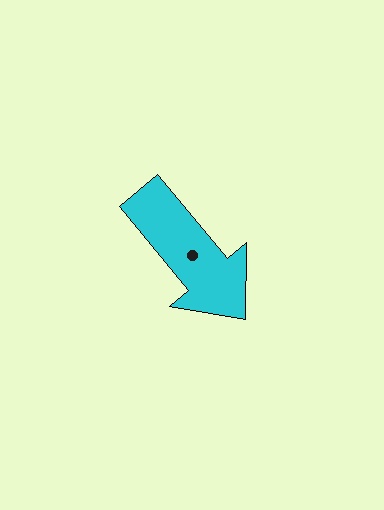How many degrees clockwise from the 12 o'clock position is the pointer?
Approximately 140 degrees.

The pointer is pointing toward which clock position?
Roughly 5 o'clock.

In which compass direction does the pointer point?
Southeast.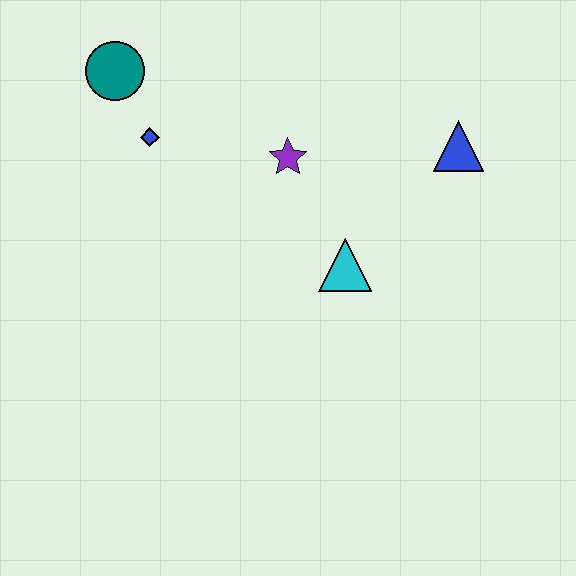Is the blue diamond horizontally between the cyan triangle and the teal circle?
Yes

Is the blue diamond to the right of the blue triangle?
No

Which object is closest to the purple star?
The cyan triangle is closest to the purple star.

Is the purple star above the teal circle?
No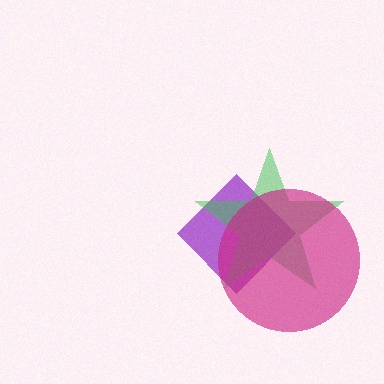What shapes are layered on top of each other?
The layered shapes are: a purple diamond, a green star, a magenta circle.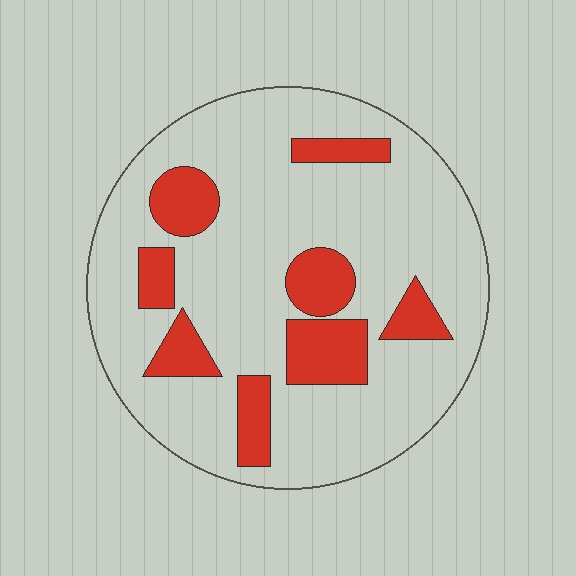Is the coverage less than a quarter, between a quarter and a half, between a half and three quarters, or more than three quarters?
Less than a quarter.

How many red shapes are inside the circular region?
8.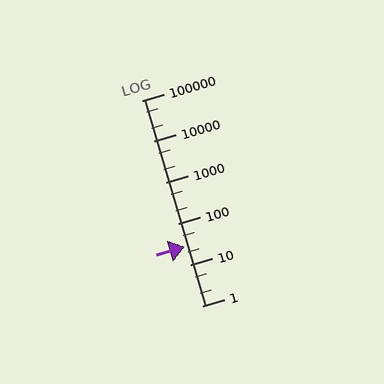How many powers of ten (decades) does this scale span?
The scale spans 5 decades, from 1 to 100000.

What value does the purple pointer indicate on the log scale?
The pointer indicates approximately 28.